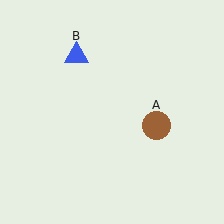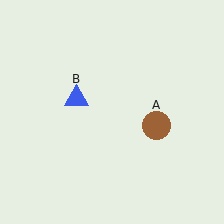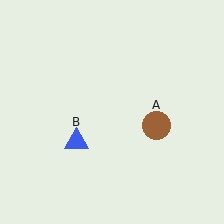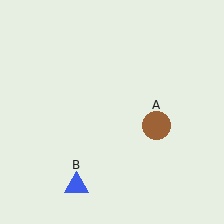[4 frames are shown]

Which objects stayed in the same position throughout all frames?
Brown circle (object A) remained stationary.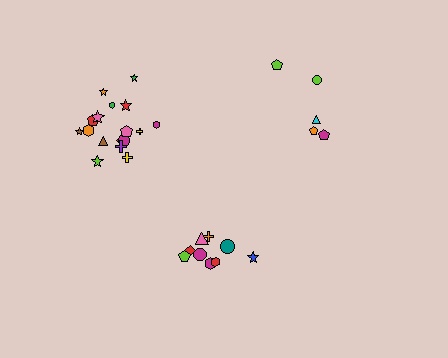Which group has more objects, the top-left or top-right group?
The top-left group.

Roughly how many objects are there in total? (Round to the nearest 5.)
Roughly 35 objects in total.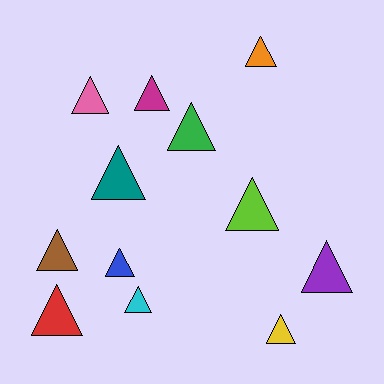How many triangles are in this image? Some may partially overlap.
There are 12 triangles.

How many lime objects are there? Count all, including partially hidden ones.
There is 1 lime object.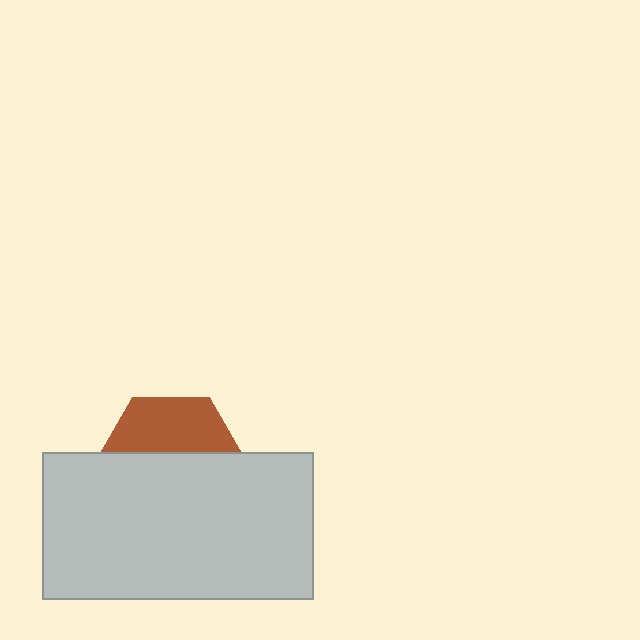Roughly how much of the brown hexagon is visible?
A small part of it is visible (roughly 38%).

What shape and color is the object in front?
The object in front is a light gray rectangle.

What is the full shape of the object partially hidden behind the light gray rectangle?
The partially hidden object is a brown hexagon.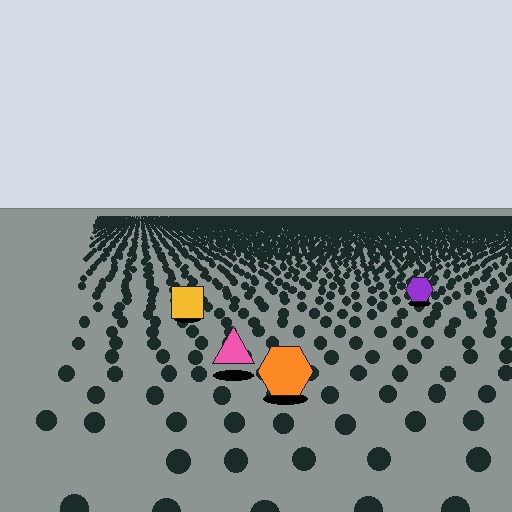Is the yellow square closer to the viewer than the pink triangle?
No. The pink triangle is closer — you can tell from the texture gradient: the ground texture is coarser near it.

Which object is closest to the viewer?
The orange hexagon is closest. The texture marks near it are larger and more spread out.